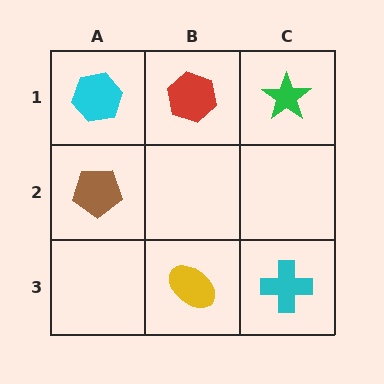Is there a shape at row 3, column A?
No, that cell is empty.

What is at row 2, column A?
A brown pentagon.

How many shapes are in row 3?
2 shapes.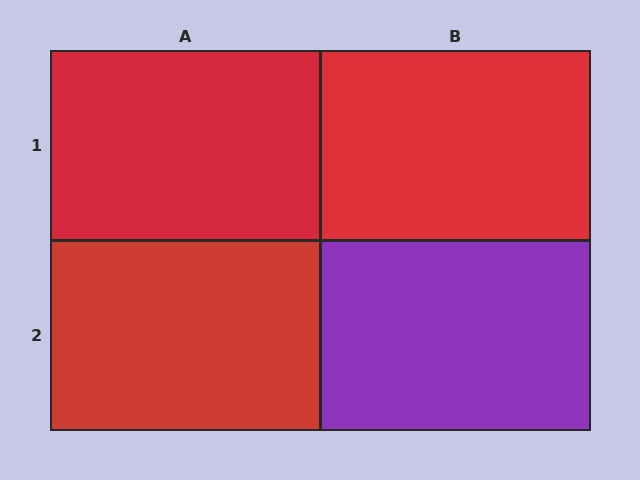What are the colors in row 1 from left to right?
Red, red.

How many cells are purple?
1 cell is purple.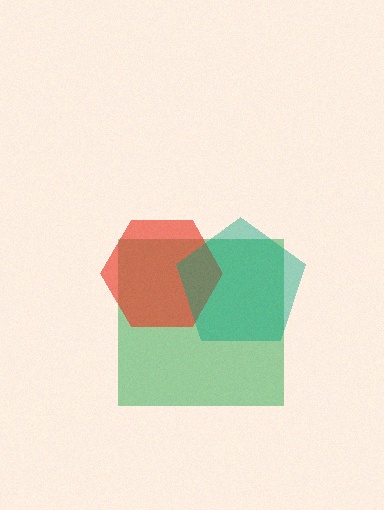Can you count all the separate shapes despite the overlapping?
Yes, there are 3 separate shapes.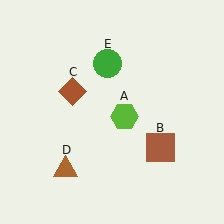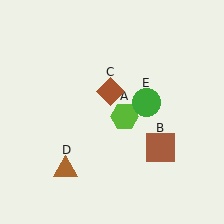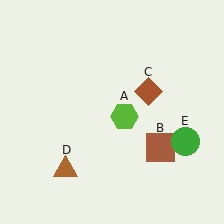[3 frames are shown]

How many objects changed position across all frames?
2 objects changed position: brown diamond (object C), green circle (object E).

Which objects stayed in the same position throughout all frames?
Lime hexagon (object A) and brown square (object B) and brown triangle (object D) remained stationary.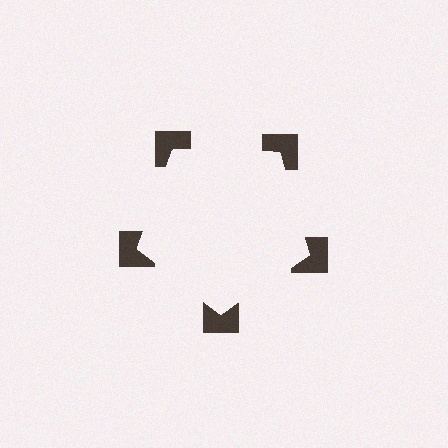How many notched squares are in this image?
There are 5 — one at each vertex of the illusory pentagon.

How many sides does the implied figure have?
5 sides.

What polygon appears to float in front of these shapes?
An illusory pentagon — its edges are inferred from the aligned wedge cuts in the notched squares, not physically drawn.